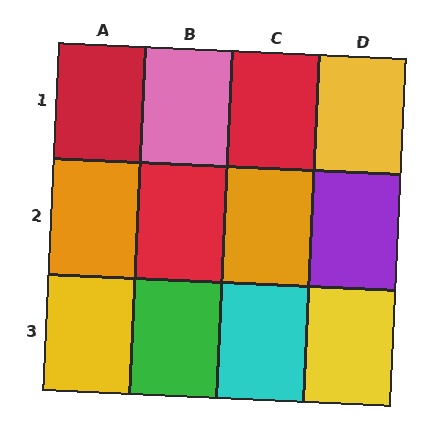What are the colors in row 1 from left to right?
Red, pink, red, yellow.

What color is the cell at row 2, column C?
Orange.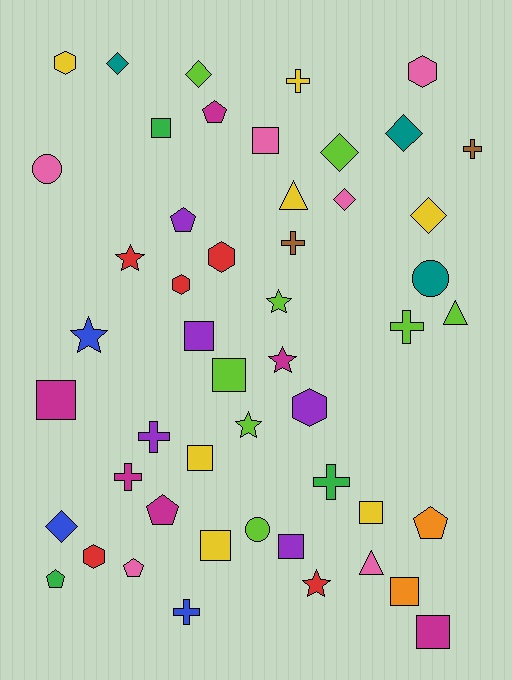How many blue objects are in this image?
There are 3 blue objects.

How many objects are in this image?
There are 50 objects.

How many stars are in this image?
There are 6 stars.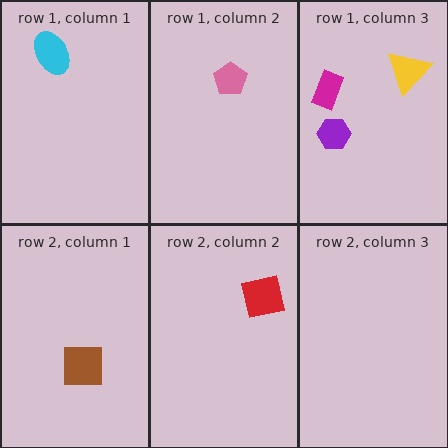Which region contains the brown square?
The row 2, column 1 region.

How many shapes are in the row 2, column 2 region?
1.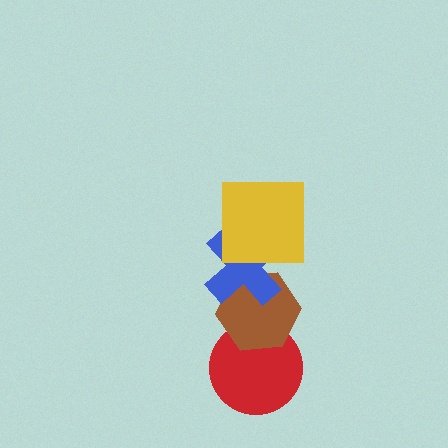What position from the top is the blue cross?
The blue cross is 2nd from the top.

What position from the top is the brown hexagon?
The brown hexagon is 3rd from the top.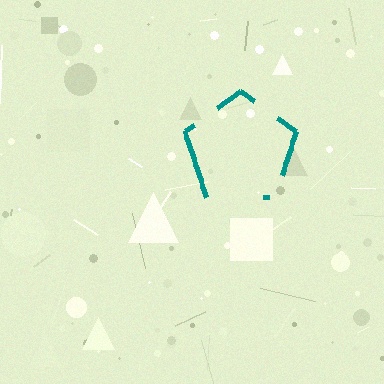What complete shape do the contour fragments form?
The contour fragments form a pentagon.